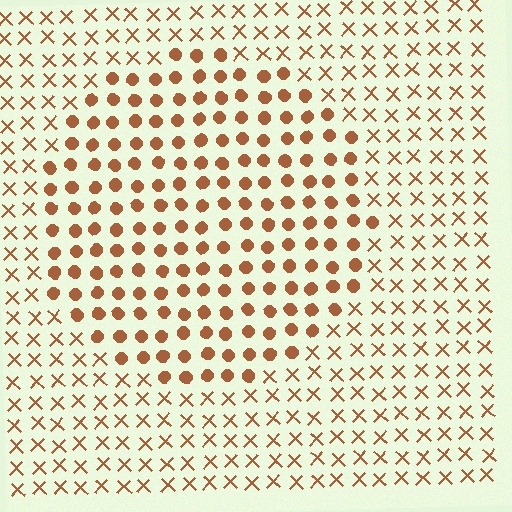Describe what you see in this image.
The image is filled with small brown elements arranged in a uniform grid. A circle-shaped region contains circles, while the surrounding area contains X marks. The boundary is defined purely by the change in element shape.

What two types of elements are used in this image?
The image uses circles inside the circle region and X marks outside it.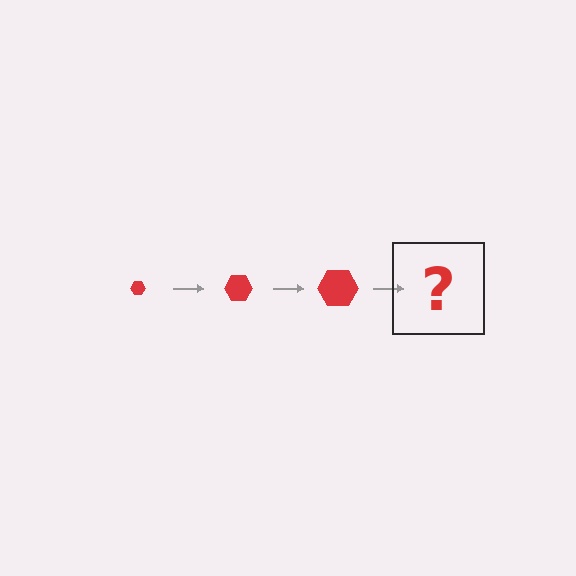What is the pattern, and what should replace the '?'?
The pattern is that the hexagon gets progressively larger each step. The '?' should be a red hexagon, larger than the previous one.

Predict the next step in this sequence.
The next step is a red hexagon, larger than the previous one.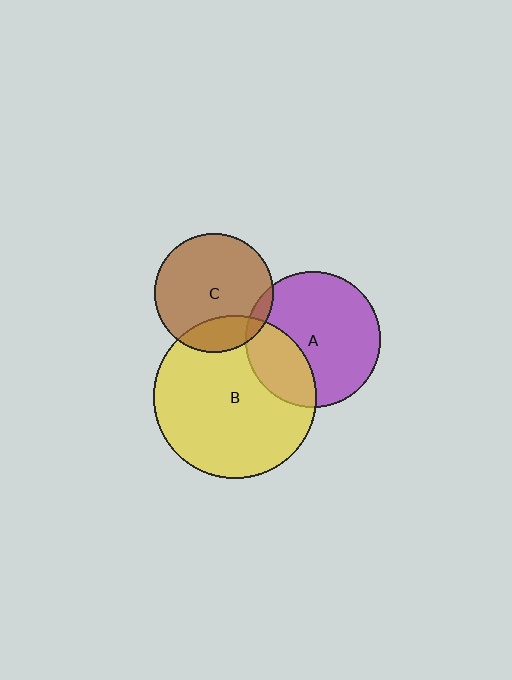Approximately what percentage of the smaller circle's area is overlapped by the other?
Approximately 5%.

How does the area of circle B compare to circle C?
Approximately 1.9 times.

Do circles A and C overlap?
Yes.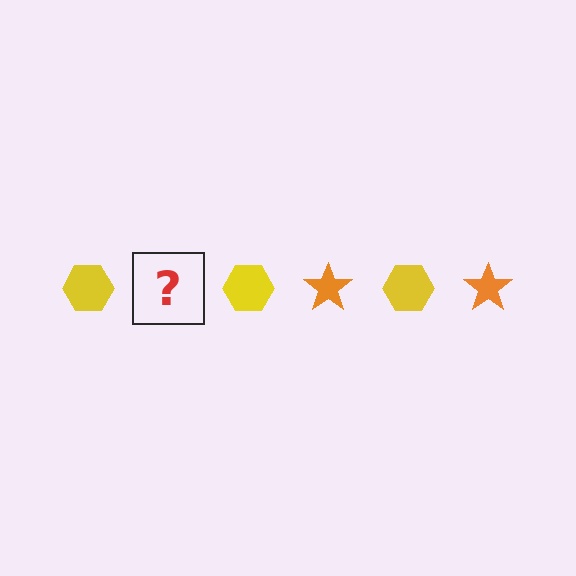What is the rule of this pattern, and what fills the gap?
The rule is that the pattern alternates between yellow hexagon and orange star. The gap should be filled with an orange star.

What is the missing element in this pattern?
The missing element is an orange star.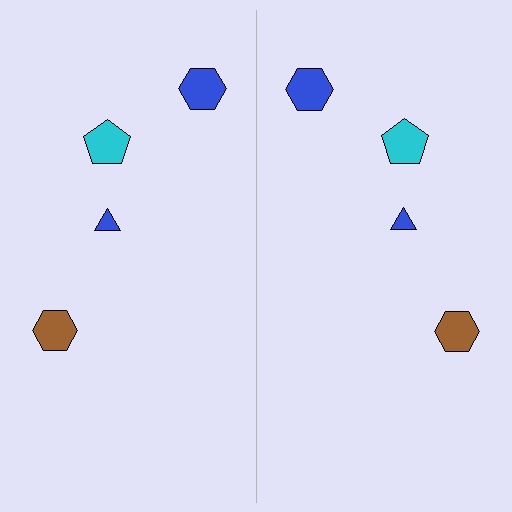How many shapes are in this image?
There are 8 shapes in this image.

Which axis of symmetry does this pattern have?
The pattern has a vertical axis of symmetry running through the center of the image.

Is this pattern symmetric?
Yes, this pattern has bilateral (reflection) symmetry.